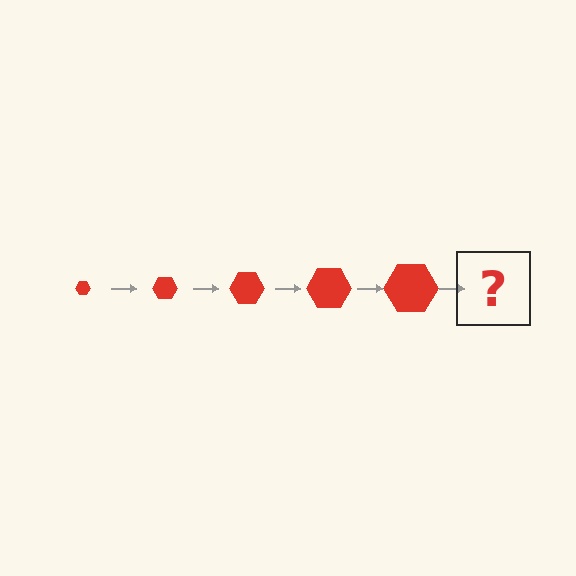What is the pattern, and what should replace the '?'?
The pattern is that the hexagon gets progressively larger each step. The '?' should be a red hexagon, larger than the previous one.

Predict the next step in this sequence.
The next step is a red hexagon, larger than the previous one.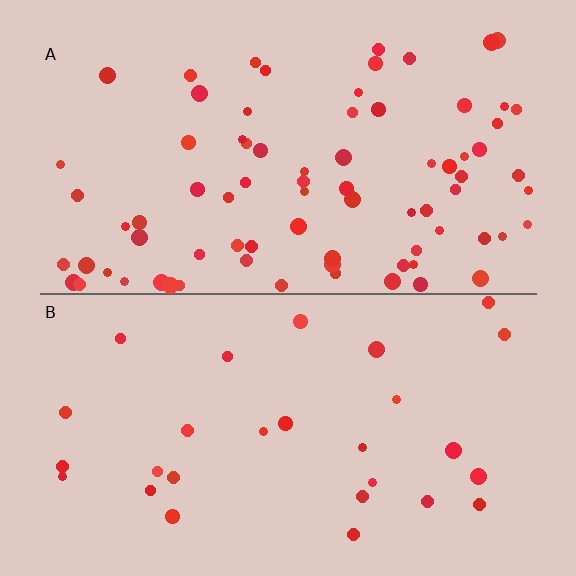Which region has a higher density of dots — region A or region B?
A (the top).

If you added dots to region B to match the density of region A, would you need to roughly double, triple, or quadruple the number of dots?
Approximately triple.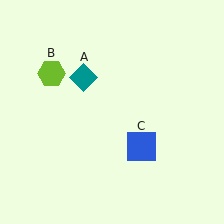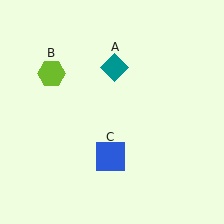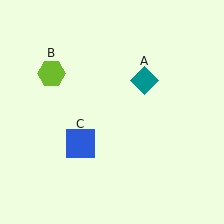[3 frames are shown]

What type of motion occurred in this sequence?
The teal diamond (object A), blue square (object C) rotated clockwise around the center of the scene.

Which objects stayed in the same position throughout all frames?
Lime hexagon (object B) remained stationary.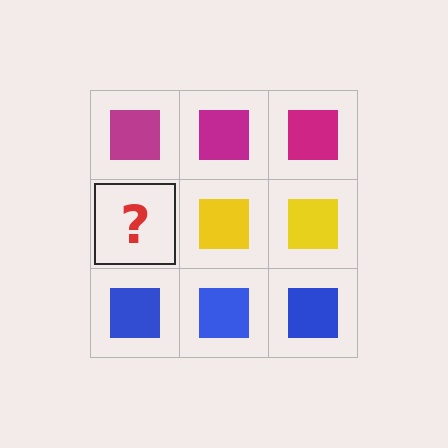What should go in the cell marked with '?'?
The missing cell should contain a yellow square.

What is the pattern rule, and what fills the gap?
The rule is that each row has a consistent color. The gap should be filled with a yellow square.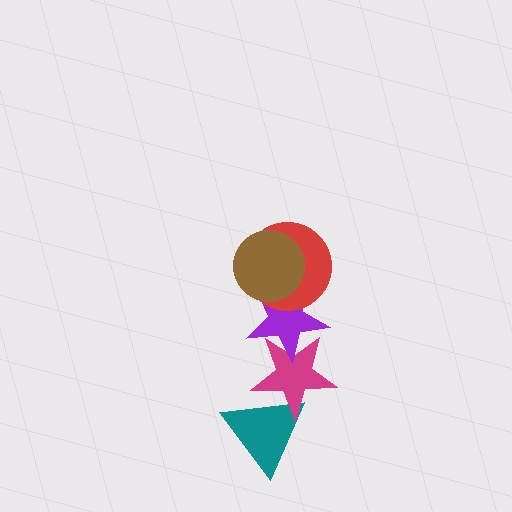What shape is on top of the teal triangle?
The magenta star is on top of the teal triangle.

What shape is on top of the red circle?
The brown circle is on top of the red circle.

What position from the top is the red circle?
The red circle is 2nd from the top.